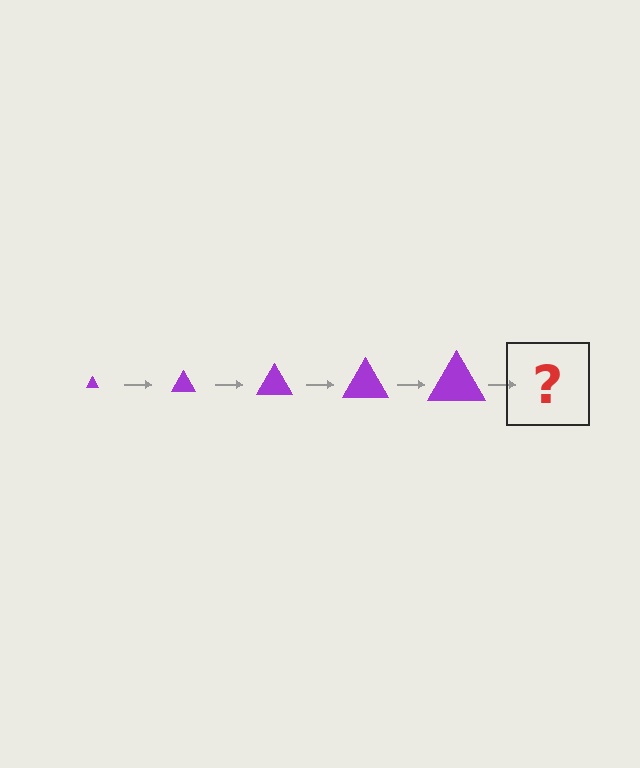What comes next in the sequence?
The next element should be a purple triangle, larger than the previous one.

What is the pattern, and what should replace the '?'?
The pattern is that the triangle gets progressively larger each step. The '?' should be a purple triangle, larger than the previous one.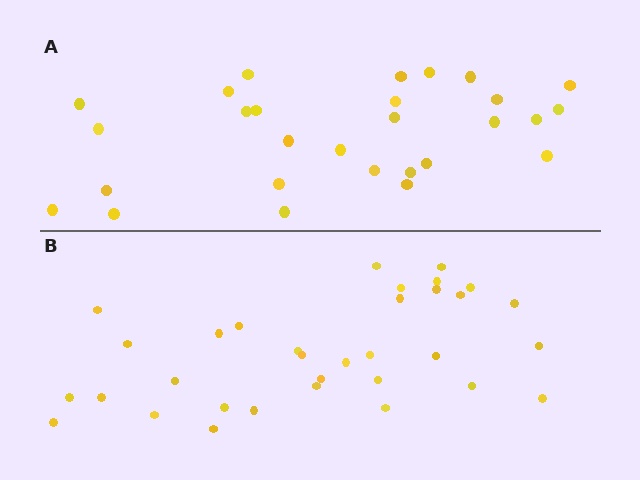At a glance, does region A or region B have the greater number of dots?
Region B (the bottom region) has more dots.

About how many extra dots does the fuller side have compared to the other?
Region B has about 5 more dots than region A.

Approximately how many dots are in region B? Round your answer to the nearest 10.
About 30 dots. (The exact count is 33, which rounds to 30.)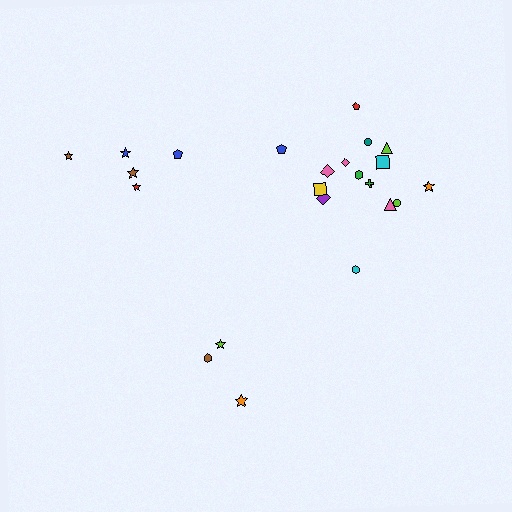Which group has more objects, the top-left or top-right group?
The top-right group.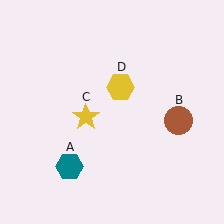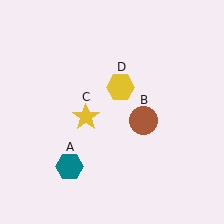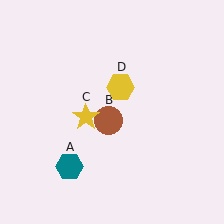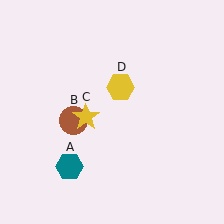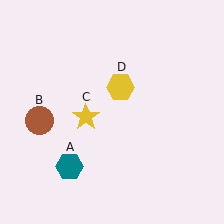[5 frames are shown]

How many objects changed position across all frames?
1 object changed position: brown circle (object B).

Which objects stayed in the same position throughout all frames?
Teal hexagon (object A) and yellow star (object C) and yellow hexagon (object D) remained stationary.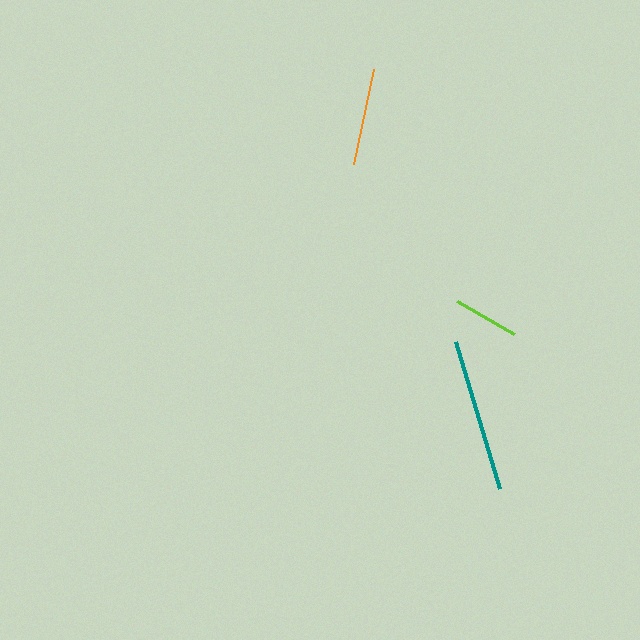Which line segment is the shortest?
The lime line is the shortest at approximately 66 pixels.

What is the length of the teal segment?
The teal segment is approximately 154 pixels long.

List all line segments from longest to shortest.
From longest to shortest: teal, orange, lime.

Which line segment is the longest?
The teal line is the longest at approximately 154 pixels.